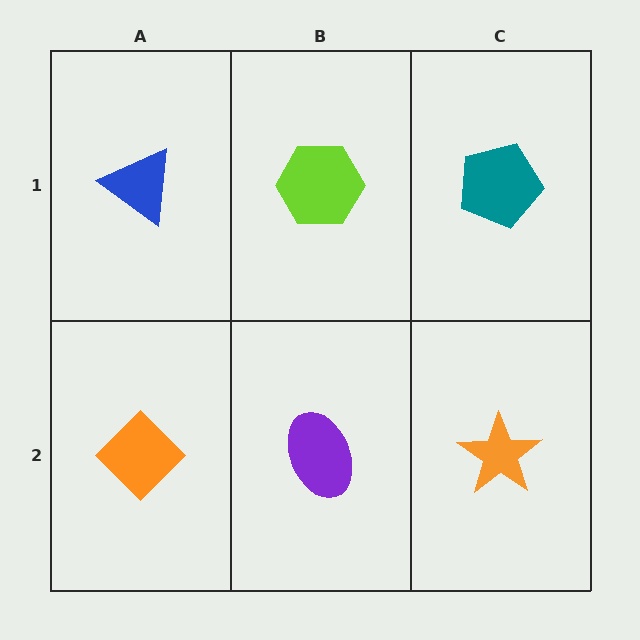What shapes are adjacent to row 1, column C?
An orange star (row 2, column C), a lime hexagon (row 1, column B).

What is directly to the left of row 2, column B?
An orange diamond.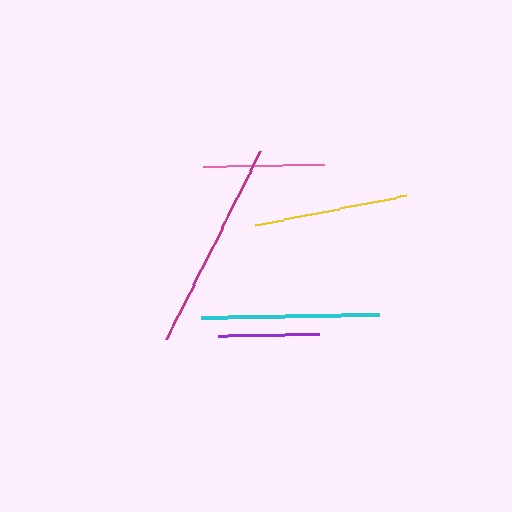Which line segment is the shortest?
The purple line is the shortest at approximately 101 pixels.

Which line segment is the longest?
The magenta line is the longest at approximately 210 pixels.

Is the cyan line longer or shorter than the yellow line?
The cyan line is longer than the yellow line.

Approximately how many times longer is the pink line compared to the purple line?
The pink line is approximately 1.2 times the length of the purple line.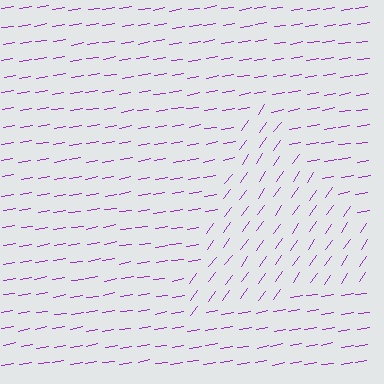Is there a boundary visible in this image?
Yes, there is a texture boundary formed by a change in line orientation.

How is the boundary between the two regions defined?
The boundary is defined purely by a change in line orientation (approximately 45 degrees difference). All lines are the same color and thickness.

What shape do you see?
I see a triangle.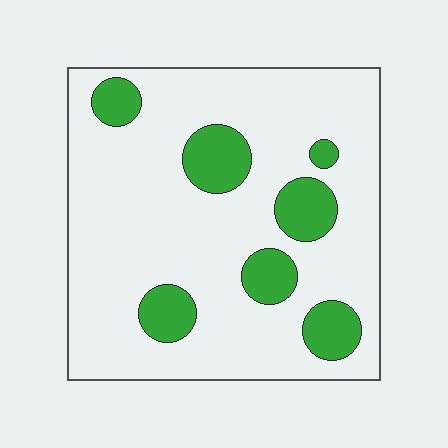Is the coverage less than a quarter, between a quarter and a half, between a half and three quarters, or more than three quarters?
Less than a quarter.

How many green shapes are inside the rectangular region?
7.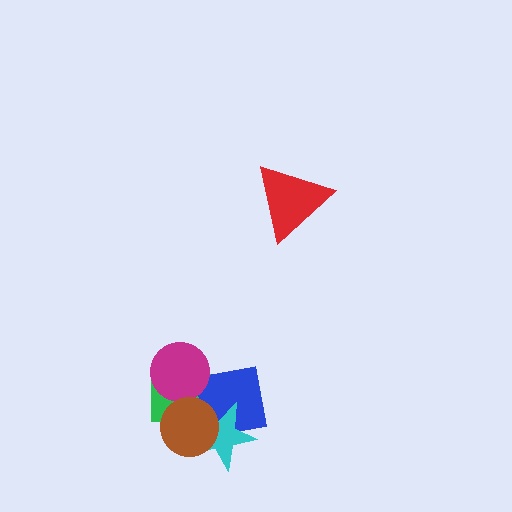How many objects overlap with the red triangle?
0 objects overlap with the red triangle.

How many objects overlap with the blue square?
4 objects overlap with the blue square.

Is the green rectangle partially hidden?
Yes, it is partially covered by another shape.